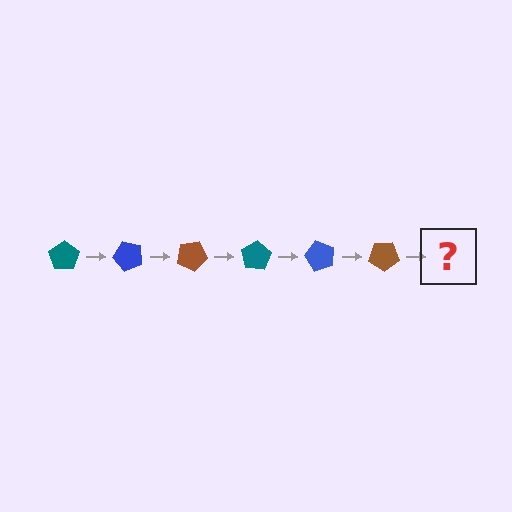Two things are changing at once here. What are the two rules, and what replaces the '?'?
The two rules are that it rotates 50 degrees each step and the color cycles through teal, blue, and brown. The '?' should be a teal pentagon, rotated 300 degrees from the start.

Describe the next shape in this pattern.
It should be a teal pentagon, rotated 300 degrees from the start.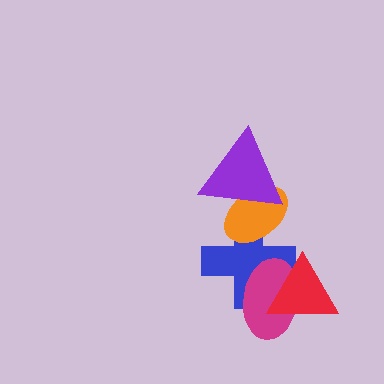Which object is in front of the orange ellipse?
The purple triangle is in front of the orange ellipse.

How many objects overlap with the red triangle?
2 objects overlap with the red triangle.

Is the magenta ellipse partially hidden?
Yes, it is partially covered by another shape.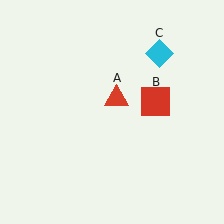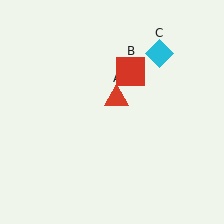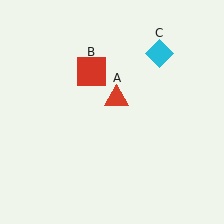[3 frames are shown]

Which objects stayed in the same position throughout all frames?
Red triangle (object A) and cyan diamond (object C) remained stationary.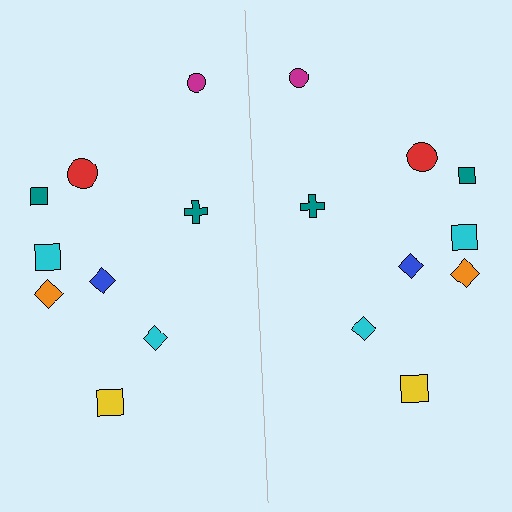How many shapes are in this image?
There are 18 shapes in this image.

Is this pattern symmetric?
Yes, this pattern has bilateral (reflection) symmetry.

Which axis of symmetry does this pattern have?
The pattern has a vertical axis of symmetry running through the center of the image.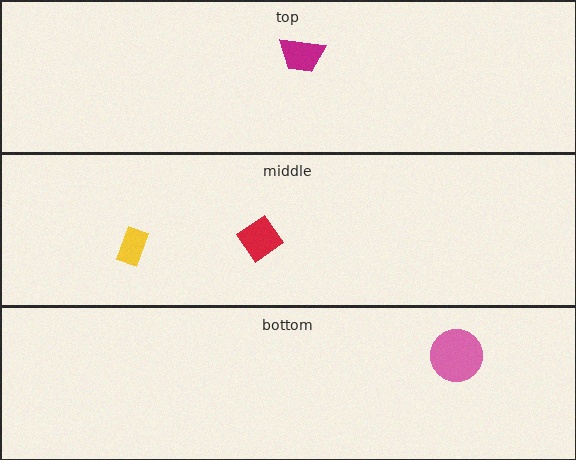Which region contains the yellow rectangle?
The middle region.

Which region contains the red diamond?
The middle region.